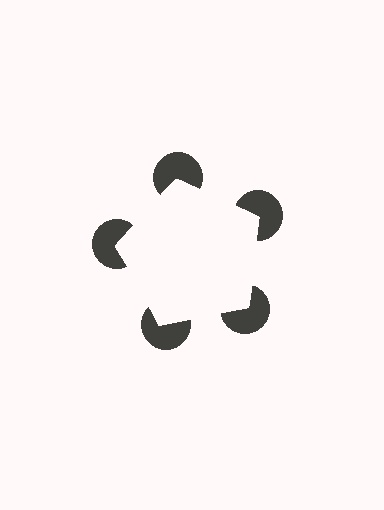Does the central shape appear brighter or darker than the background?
It typically appears slightly brighter than the background, even though no actual brightness change is drawn.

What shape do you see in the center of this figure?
An illusory pentagon — its edges are inferred from the aligned wedge cuts in the pac-man discs, not physically drawn.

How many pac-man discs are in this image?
There are 5 — one at each vertex of the illusory pentagon.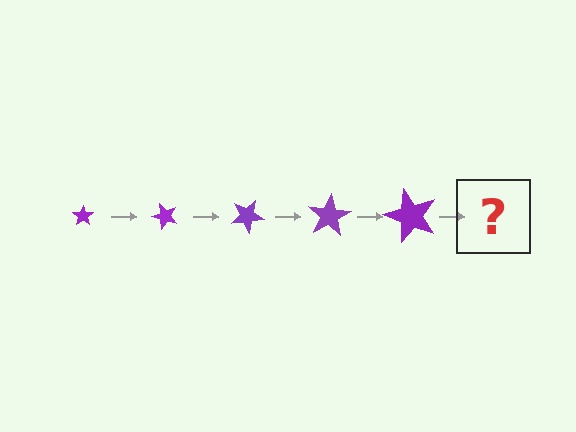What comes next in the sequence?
The next element should be a star, larger than the previous one and rotated 250 degrees from the start.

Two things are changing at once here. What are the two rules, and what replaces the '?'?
The two rules are that the star grows larger each step and it rotates 50 degrees each step. The '?' should be a star, larger than the previous one and rotated 250 degrees from the start.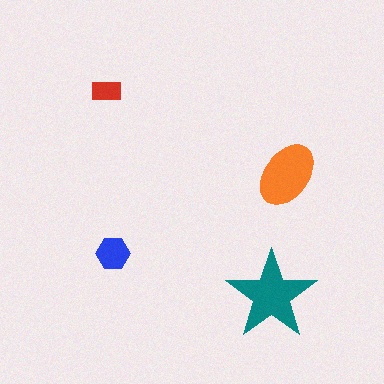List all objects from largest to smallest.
The teal star, the orange ellipse, the blue hexagon, the red rectangle.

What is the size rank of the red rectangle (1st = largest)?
4th.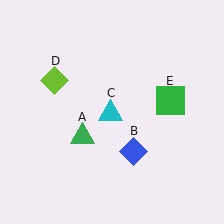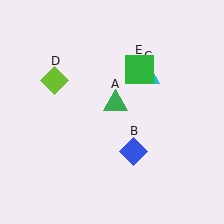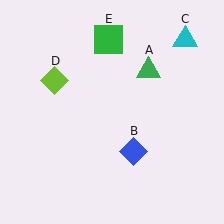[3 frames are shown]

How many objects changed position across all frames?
3 objects changed position: green triangle (object A), cyan triangle (object C), green square (object E).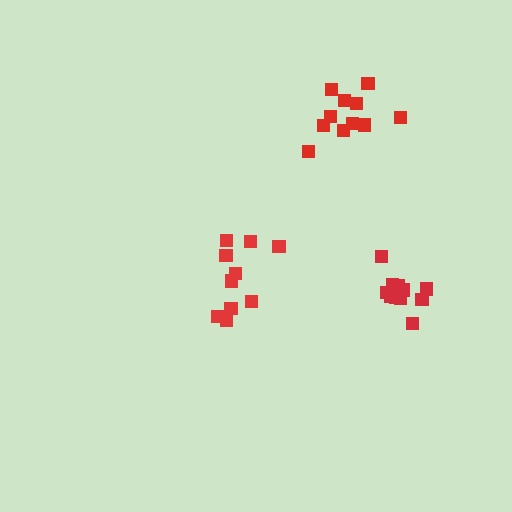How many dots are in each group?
Group 1: 11 dots, Group 2: 10 dots, Group 3: 11 dots (32 total).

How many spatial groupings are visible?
There are 3 spatial groupings.